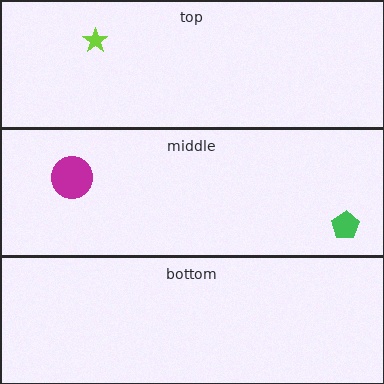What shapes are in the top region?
The lime star.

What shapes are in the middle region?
The green pentagon, the magenta circle.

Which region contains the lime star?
The top region.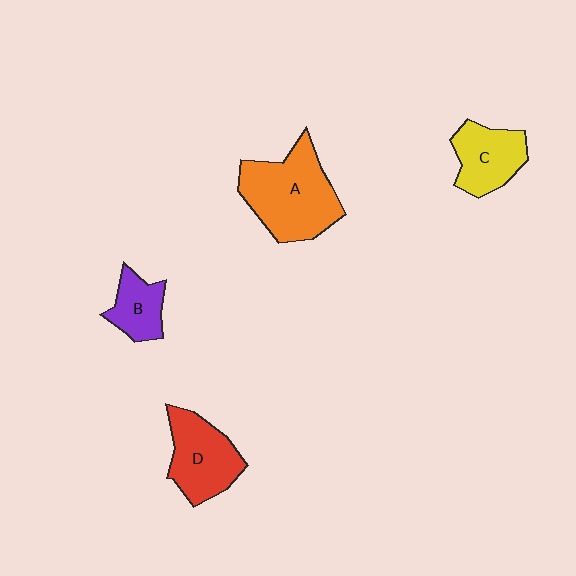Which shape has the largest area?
Shape A (orange).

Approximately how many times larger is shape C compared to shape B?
Approximately 1.4 times.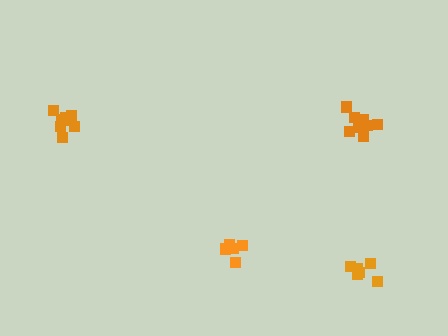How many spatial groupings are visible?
There are 4 spatial groupings.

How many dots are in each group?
Group 1: 9 dots, Group 2: 6 dots, Group 3: 5 dots, Group 4: 10 dots (30 total).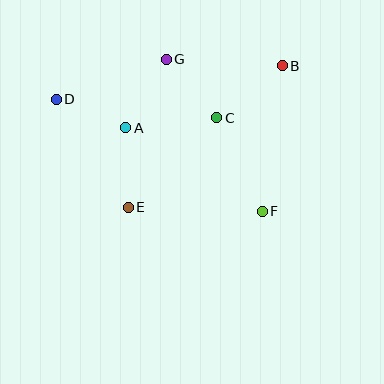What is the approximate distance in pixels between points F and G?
The distance between F and G is approximately 180 pixels.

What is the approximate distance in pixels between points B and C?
The distance between B and C is approximately 84 pixels.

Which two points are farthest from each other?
Points D and F are farthest from each other.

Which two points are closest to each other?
Points A and D are closest to each other.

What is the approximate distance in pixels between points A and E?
The distance between A and E is approximately 80 pixels.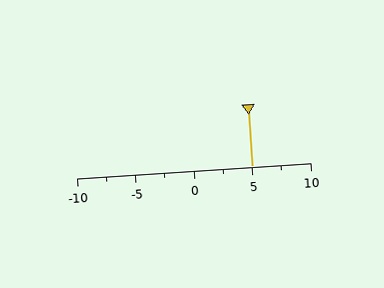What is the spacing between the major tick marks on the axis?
The major ticks are spaced 5 apart.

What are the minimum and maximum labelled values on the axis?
The axis runs from -10 to 10.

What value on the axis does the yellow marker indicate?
The marker indicates approximately 5.